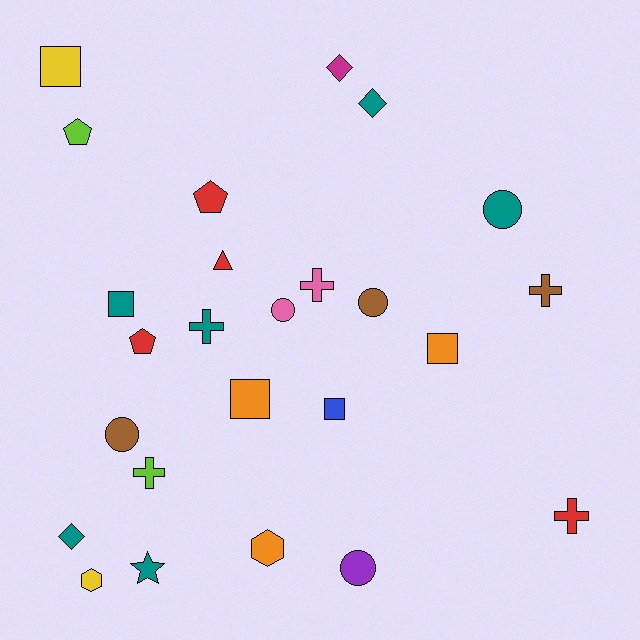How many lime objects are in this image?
There are 2 lime objects.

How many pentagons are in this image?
There are 3 pentagons.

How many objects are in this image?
There are 25 objects.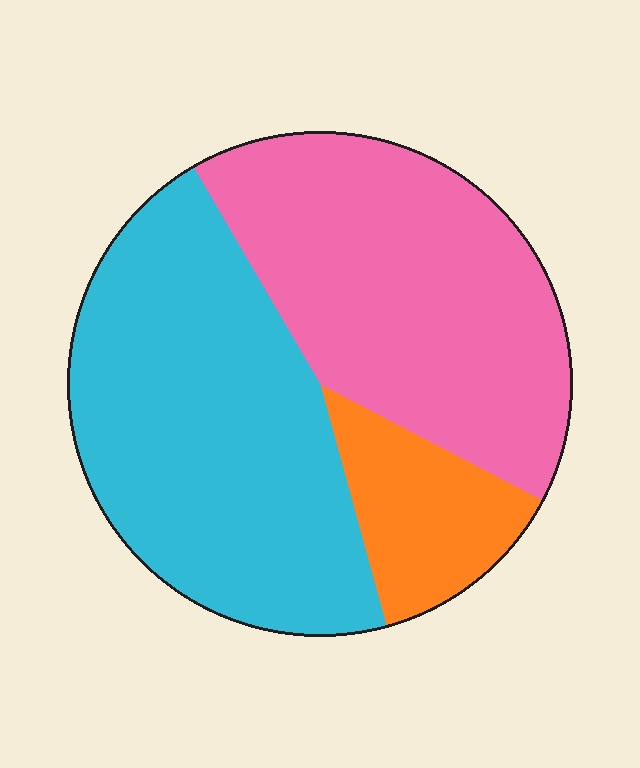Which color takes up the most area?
Cyan, at roughly 45%.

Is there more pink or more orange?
Pink.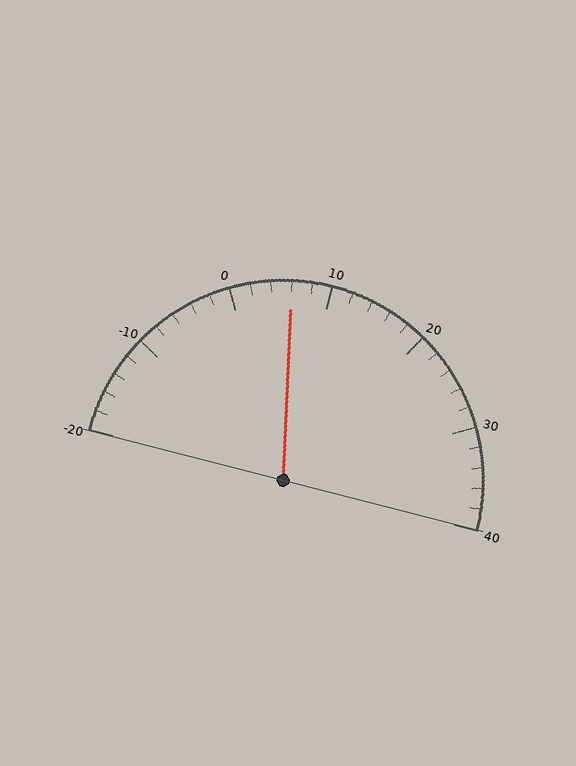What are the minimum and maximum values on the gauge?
The gauge ranges from -20 to 40.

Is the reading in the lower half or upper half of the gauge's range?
The reading is in the lower half of the range (-20 to 40).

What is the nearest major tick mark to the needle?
The nearest major tick mark is 10.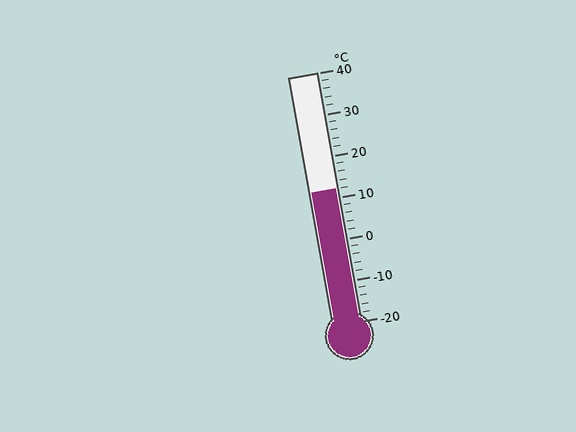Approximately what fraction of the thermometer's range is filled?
The thermometer is filled to approximately 55% of its range.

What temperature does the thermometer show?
The thermometer shows approximately 12°C.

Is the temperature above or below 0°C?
The temperature is above 0°C.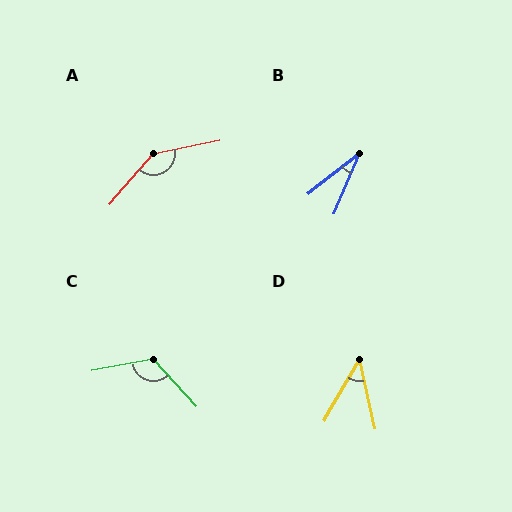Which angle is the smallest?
B, at approximately 29 degrees.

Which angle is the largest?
A, at approximately 143 degrees.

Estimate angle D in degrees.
Approximately 42 degrees.